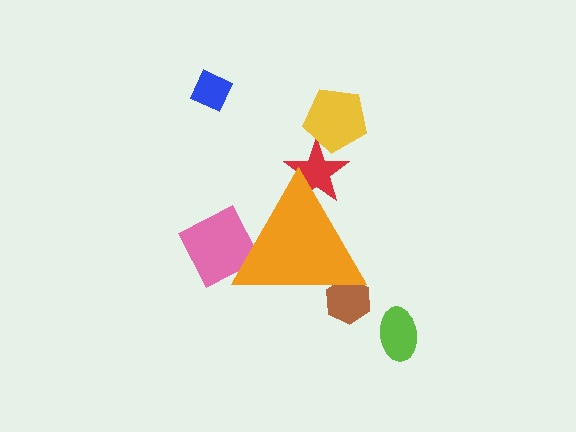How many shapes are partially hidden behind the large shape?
3 shapes are partially hidden.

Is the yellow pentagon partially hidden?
No, the yellow pentagon is fully visible.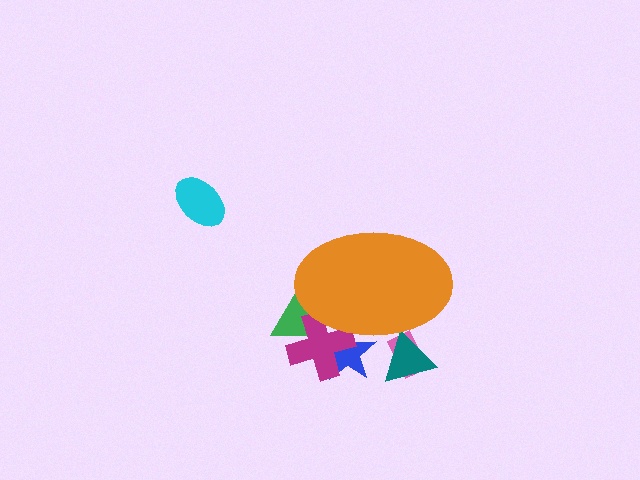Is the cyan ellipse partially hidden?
No, the cyan ellipse is fully visible.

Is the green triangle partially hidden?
Yes, the green triangle is partially hidden behind the orange ellipse.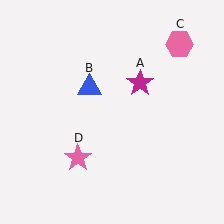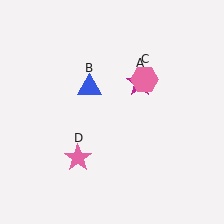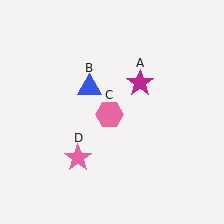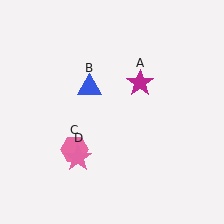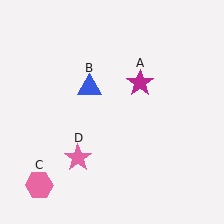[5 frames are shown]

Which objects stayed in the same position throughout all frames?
Magenta star (object A) and blue triangle (object B) and pink star (object D) remained stationary.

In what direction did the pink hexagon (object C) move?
The pink hexagon (object C) moved down and to the left.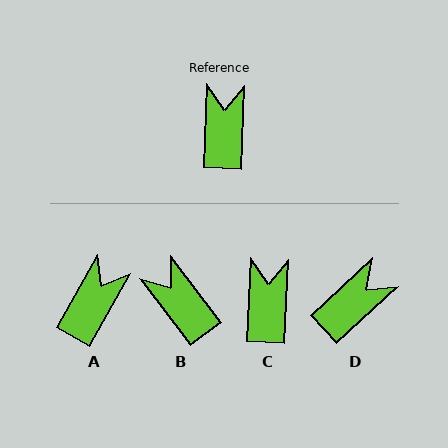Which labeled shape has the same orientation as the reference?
C.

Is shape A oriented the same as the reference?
No, it is off by about 27 degrees.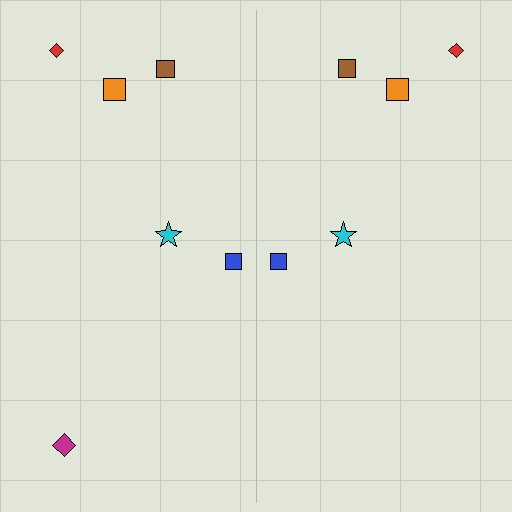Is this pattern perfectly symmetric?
No, the pattern is not perfectly symmetric. A magenta diamond is missing from the right side.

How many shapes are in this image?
There are 11 shapes in this image.